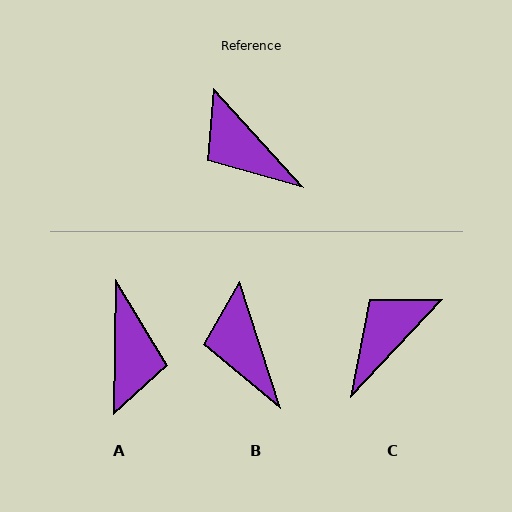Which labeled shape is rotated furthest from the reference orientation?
A, about 137 degrees away.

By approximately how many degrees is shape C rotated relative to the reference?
Approximately 86 degrees clockwise.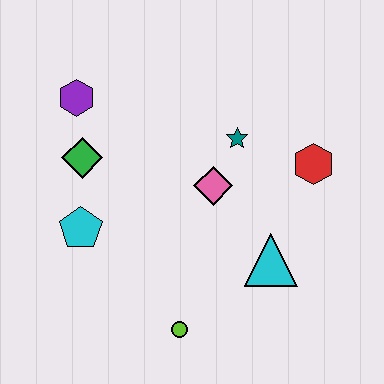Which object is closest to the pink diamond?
The teal star is closest to the pink diamond.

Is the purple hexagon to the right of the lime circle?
No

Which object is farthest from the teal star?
The lime circle is farthest from the teal star.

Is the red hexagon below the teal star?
Yes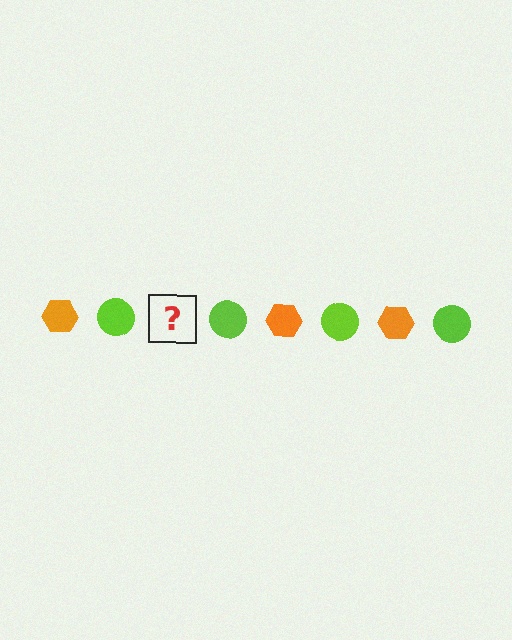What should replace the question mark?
The question mark should be replaced with an orange hexagon.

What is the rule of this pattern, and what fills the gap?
The rule is that the pattern alternates between orange hexagon and lime circle. The gap should be filled with an orange hexagon.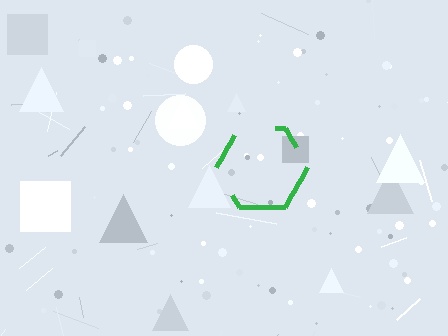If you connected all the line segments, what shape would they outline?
They would outline a hexagon.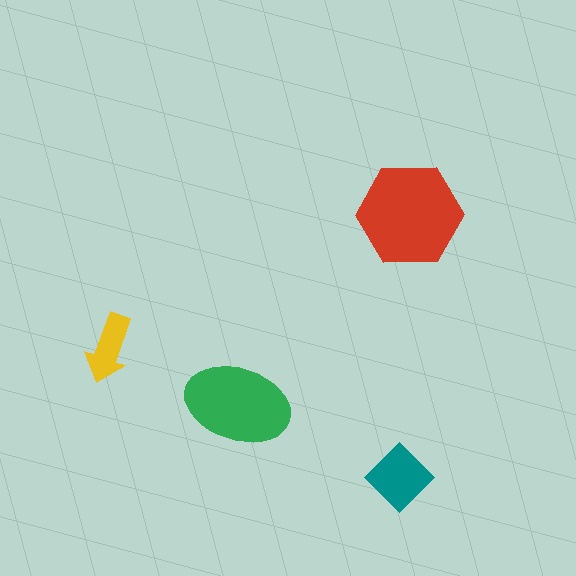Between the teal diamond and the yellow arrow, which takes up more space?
The teal diamond.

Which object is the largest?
The red hexagon.